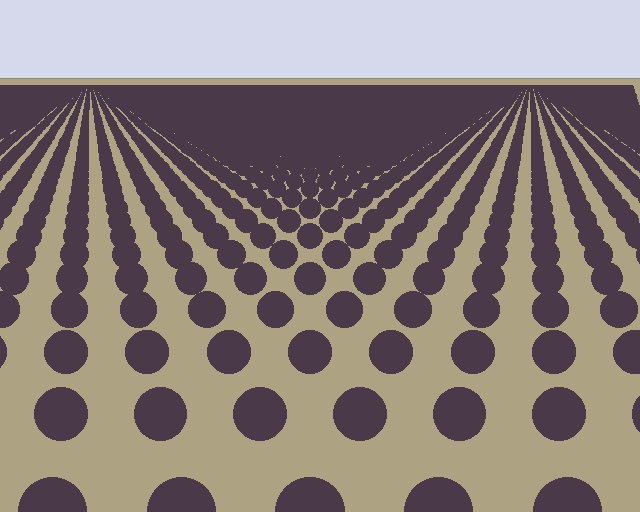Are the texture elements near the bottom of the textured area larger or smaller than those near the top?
Larger. Near the bottom, elements are closer to the viewer and appear at a bigger on-screen size.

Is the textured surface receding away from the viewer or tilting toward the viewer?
The surface is receding away from the viewer. Texture elements get smaller and denser toward the top.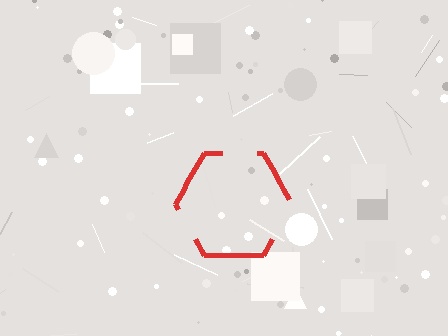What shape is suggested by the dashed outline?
The dashed outline suggests a hexagon.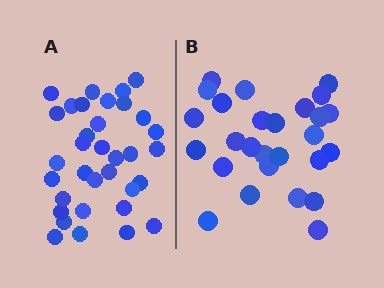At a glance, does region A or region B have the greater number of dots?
Region A (the left region) has more dots.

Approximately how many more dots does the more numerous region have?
Region A has roughly 8 or so more dots than region B.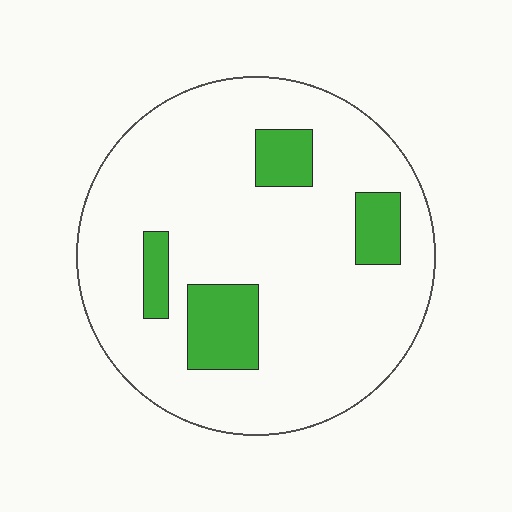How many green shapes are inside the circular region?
4.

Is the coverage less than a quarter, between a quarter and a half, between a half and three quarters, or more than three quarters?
Less than a quarter.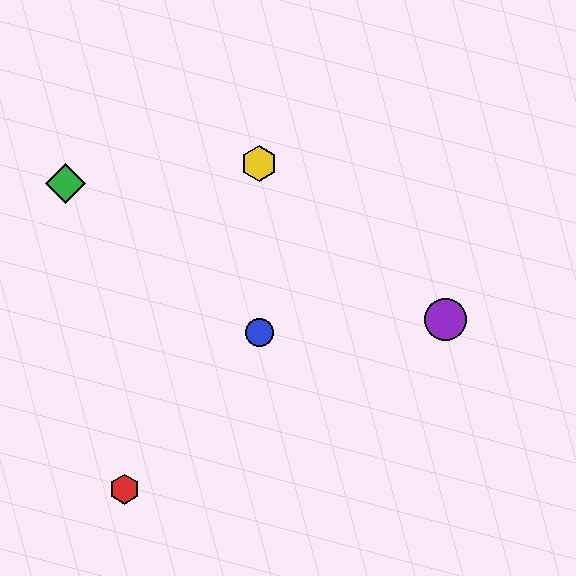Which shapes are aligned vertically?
The blue circle, the yellow hexagon are aligned vertically.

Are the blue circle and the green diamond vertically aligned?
No, the blue circle is at x≈259 and the green diamond is at x≈66.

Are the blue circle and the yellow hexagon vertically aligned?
Yes, both are at x≈259.